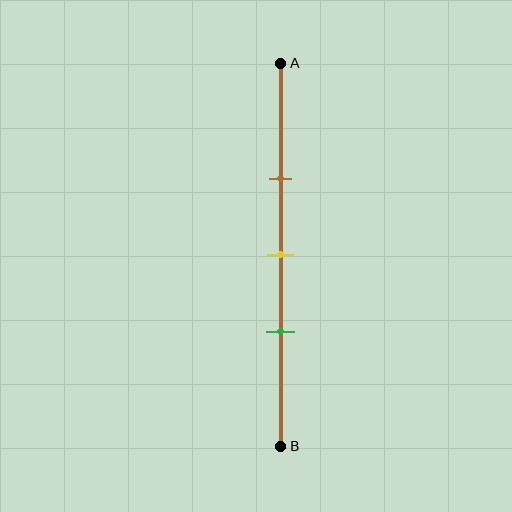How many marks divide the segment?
There are 3 marks dividing the segment.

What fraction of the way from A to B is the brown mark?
The brown mark is approximately 30% (0.3) of the way from A to B.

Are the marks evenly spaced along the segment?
Yes, the marks are approximately evenly spaced.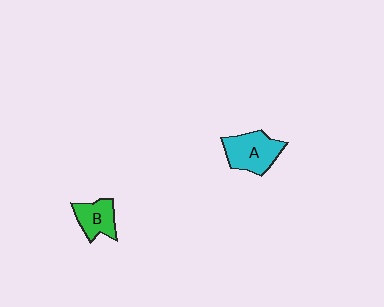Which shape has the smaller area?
Shape B (green).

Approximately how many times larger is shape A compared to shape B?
Approximately 1.4 times.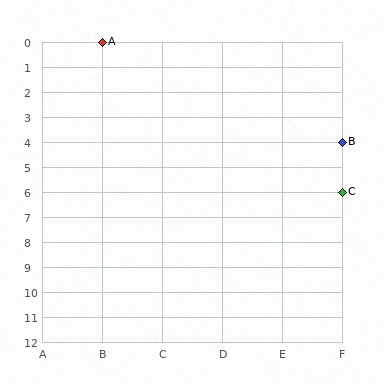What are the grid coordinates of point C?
Point C is at grid coordinates (F, 6).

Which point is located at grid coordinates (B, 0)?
Point A is at (B, 0).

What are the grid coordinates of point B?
Point B is at grid coordinates (F, 4).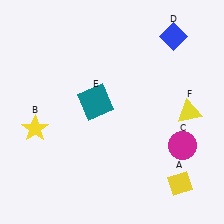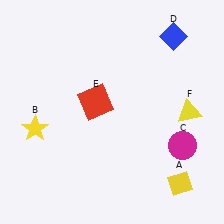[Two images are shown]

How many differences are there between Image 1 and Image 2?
There is 1 difference between the two images.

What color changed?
The square (E) changed from teal in Image 1 to red in Image 2.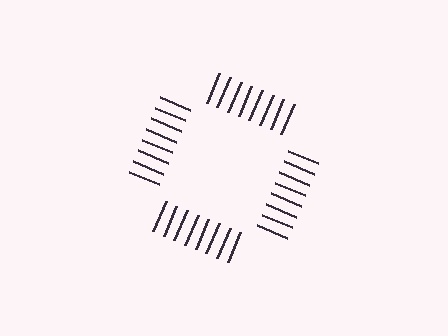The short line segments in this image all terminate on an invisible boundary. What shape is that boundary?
An illusory square — the line segments terminate on its edges but no continuous stroke is drawn.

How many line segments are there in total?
32 — 8 along each of the 4 edges.